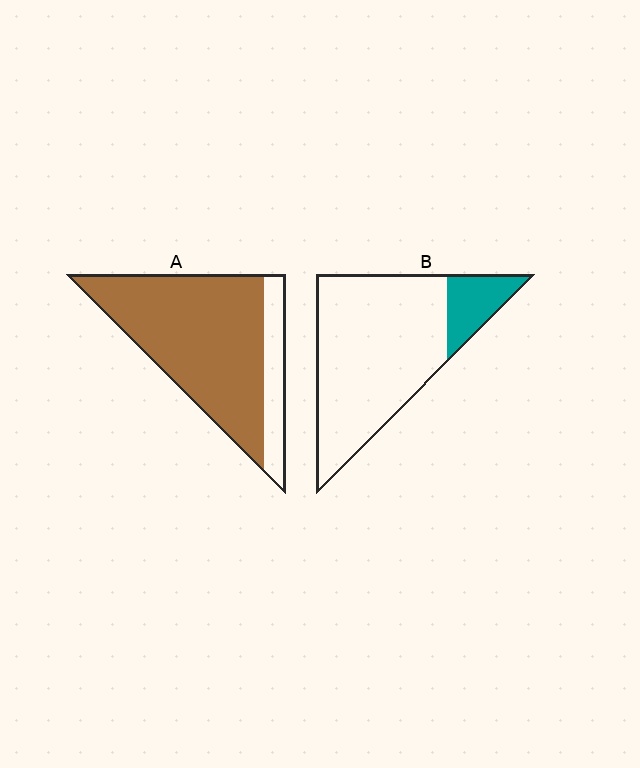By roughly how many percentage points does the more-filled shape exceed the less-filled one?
By roughly 65 percentage points (A over B).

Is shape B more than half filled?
No.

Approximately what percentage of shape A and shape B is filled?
A is approximately 80% and B is approximately 15%.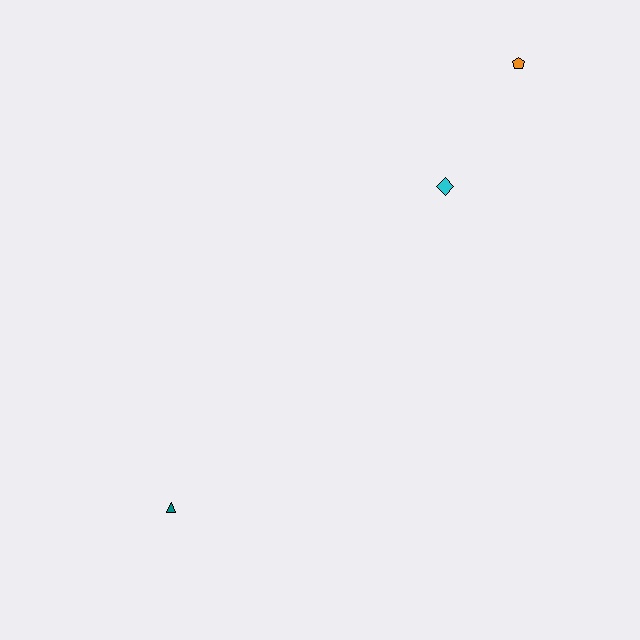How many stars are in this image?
There are no stars.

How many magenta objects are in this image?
There are no magenta objects.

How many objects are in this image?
There are 3 objects.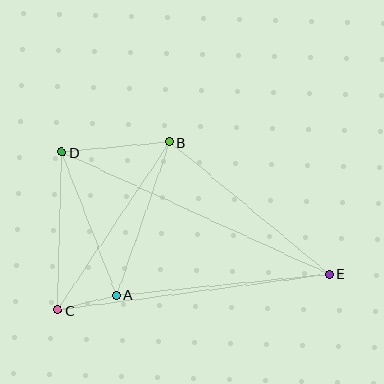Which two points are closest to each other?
Points A and C are closest to each other.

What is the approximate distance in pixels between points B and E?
The distance between B and E is approximately 207 pixels.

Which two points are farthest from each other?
Points D and E are farthest from each other.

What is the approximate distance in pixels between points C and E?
The distance between C and E is approximately 274 pixels.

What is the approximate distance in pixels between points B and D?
The distance between B and D is approximately 109 pixels.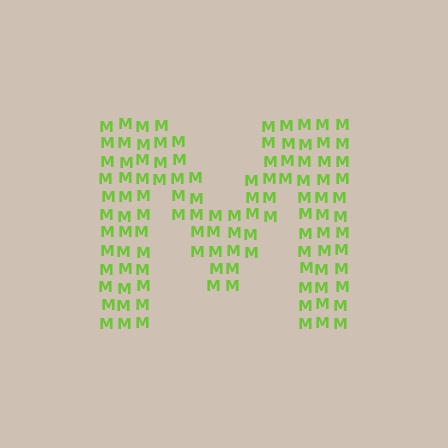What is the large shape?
The large shape is the letter M.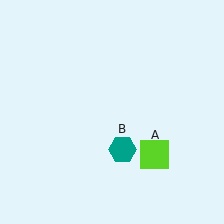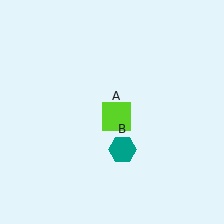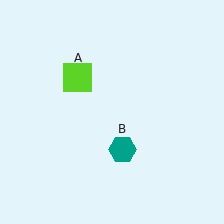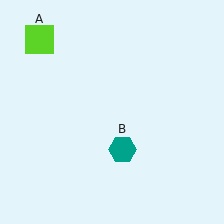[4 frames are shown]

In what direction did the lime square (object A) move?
The lime square (object A) moved up and to the left.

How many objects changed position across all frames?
1 object changed position: lime square (object A).